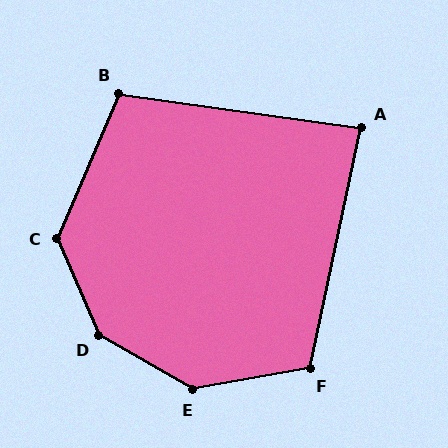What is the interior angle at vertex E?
Approximately 140 degrees (obtuse).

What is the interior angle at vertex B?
Approximately 105 degrees (obtuse).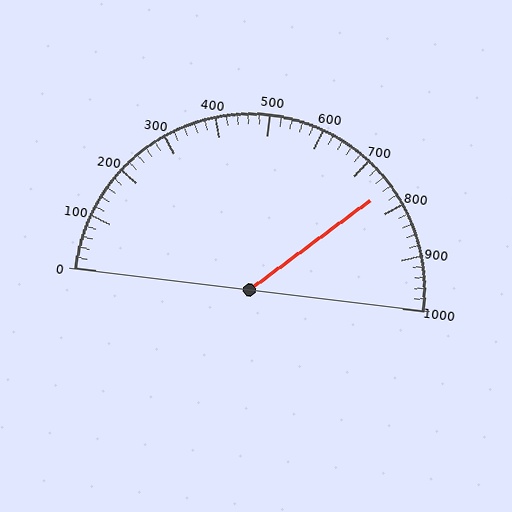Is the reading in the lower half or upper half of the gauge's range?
The reading is in the upper half of the range (0 to 1000).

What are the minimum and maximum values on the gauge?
The gauge ranges from 0 to 1000.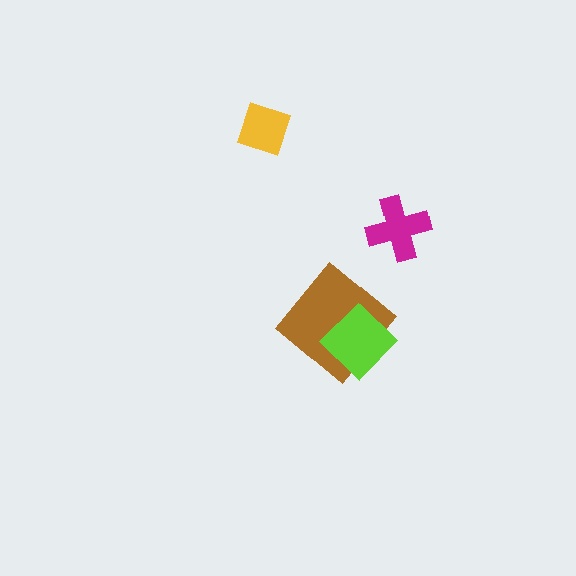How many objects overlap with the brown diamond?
1 object overlaps with the brown diamond.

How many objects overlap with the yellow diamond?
0 objects overlap with the yellow diamond.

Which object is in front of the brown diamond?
The lime diamond is in front of the brown diamond.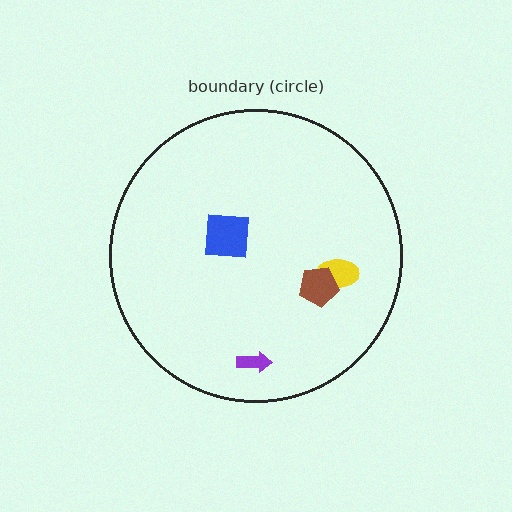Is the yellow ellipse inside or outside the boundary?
Inside.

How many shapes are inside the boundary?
4 inside, 0 outside.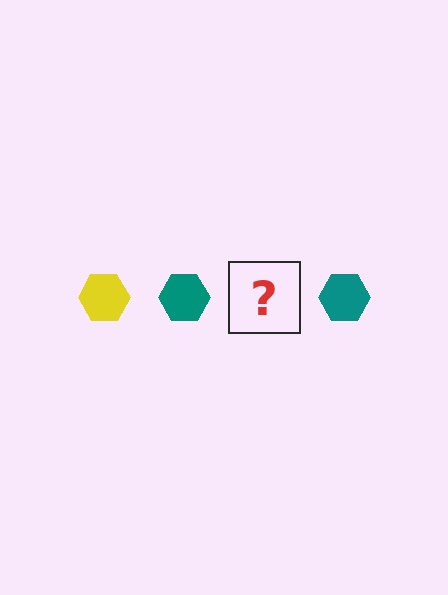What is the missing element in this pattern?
The missing element is a yellow hexagon.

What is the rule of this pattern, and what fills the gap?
The rule is that the pattern cycles through yellow, teal hexagons. The gap should be filled with a yellow hexagon.